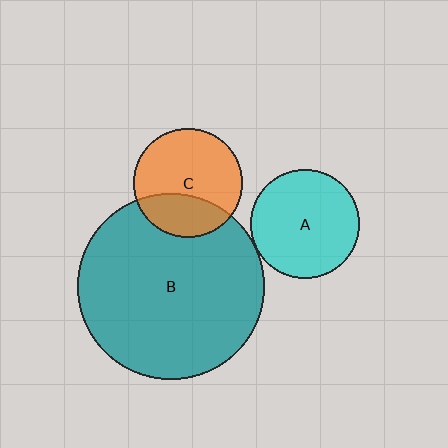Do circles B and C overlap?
Yes.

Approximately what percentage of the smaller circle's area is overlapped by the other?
Approximately 30%.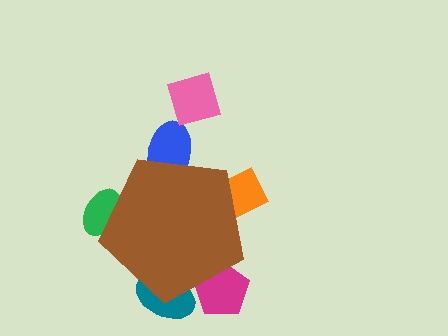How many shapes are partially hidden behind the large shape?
5 shapes are partially hidden.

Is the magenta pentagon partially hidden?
Yes, the magenta pentagon is partially hidden behind the brown pentagon.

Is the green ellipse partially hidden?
Yes, the green ellipse is partially hidden behind the brown pentagon.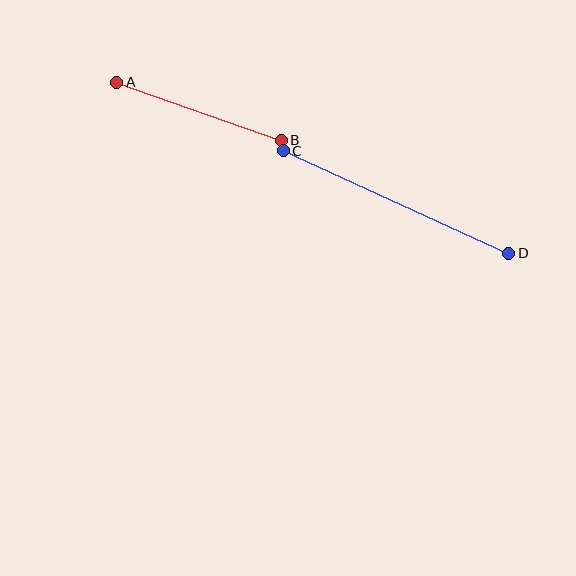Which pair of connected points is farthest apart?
Points C and D are farthest apart.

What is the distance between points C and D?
The distance is approximately 247 pixels.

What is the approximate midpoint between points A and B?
The midpoint is at approximately (199, 111) pixels.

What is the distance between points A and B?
The distance is approximately 174 pixels.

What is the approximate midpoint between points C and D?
The midpoint is at approximately (396, 202) pixels.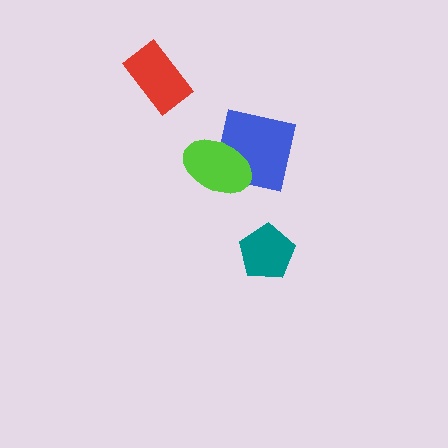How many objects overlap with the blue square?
1 object overlaps with the blue square.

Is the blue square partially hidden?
Yes, it is partially covered by another shape.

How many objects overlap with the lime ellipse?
1 object overlaps with the lime ellipse.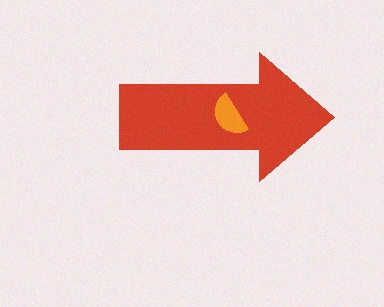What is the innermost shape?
The orange semicircle.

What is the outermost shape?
The red arrow.